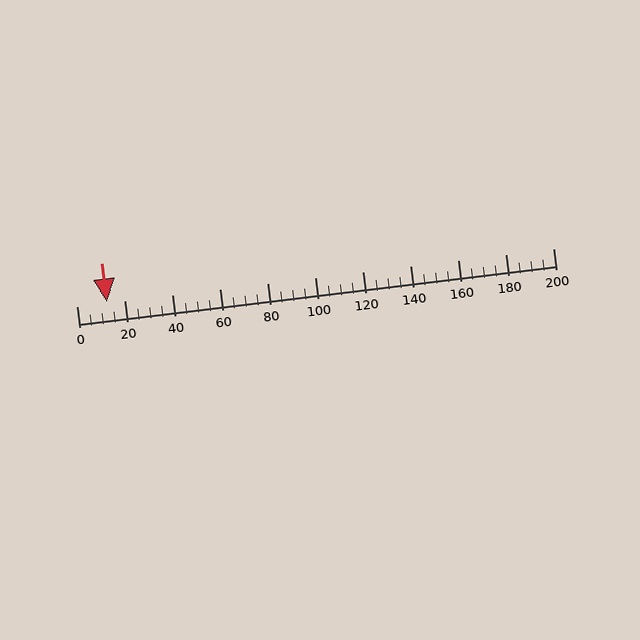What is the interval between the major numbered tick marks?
The major tick marks are spaced 20 units apart.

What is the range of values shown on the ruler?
The ruler shows values from 0 to 200.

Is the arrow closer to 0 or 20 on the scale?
The arrow is closer to 20.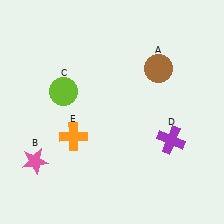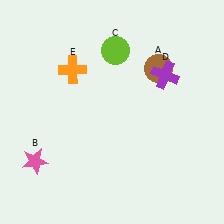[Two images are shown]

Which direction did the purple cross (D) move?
The purple cross (D) moved up.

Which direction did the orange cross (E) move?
The orange cross (E) moved up.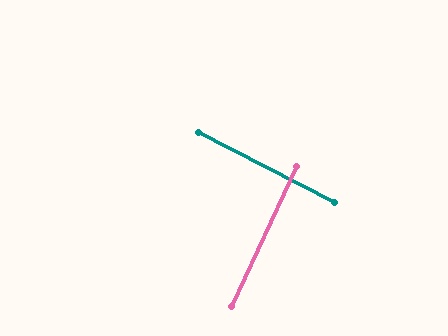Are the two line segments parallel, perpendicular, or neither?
Perpendicular — they meet at approximately 88°.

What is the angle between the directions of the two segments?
Approximately 88 degrees.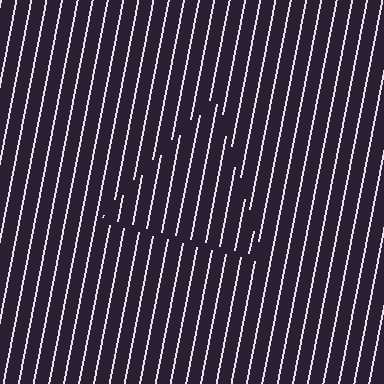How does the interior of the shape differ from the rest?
The interior of the shape contains the same grating, shifted by half a period — the contour is defined by the phase discontinuity where line-ends from the inner and outer gratings abut.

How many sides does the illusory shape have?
3 sides — the line-ends trace a triangle.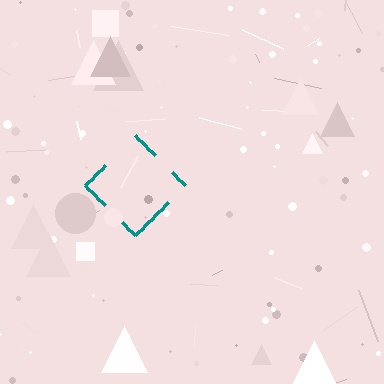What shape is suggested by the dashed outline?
The dashed outline suggests a diamond.